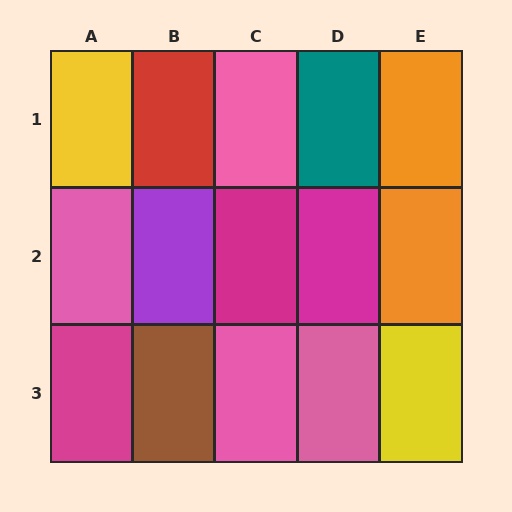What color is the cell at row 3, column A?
Magenta.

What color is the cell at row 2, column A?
Pink.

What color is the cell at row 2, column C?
Magenta.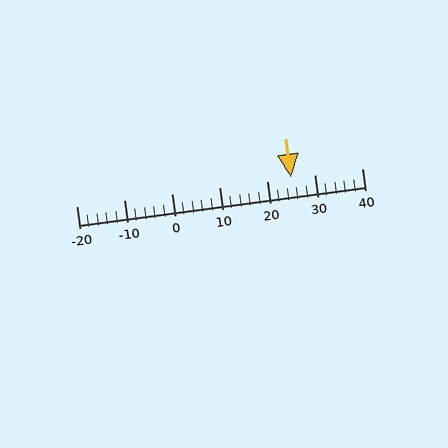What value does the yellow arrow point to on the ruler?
The yellow arrow points to approximately 25.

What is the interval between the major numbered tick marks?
The major tick marks are spaced 10 units apart.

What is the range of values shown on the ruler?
The ruler shows values from -20 to 40.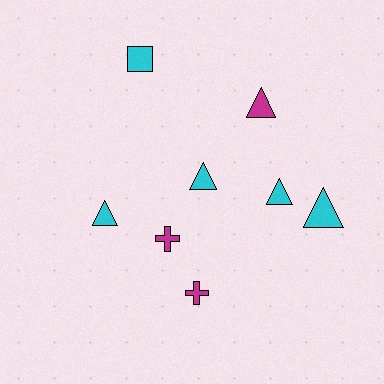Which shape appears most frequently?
Triangle, with 5 objects.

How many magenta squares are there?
There are no magenta squares.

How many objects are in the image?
There are 8 objects.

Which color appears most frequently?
Cyan, with 5 objects.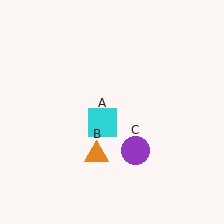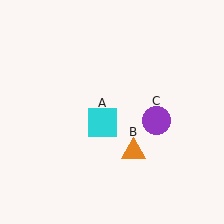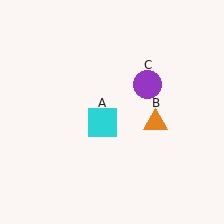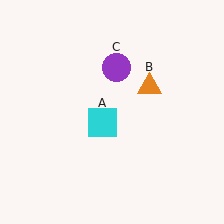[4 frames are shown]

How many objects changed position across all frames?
2 objects changed position: orange triangle (object B), purple circle (object C).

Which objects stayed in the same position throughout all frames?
Cyan square (object A) remained stationary.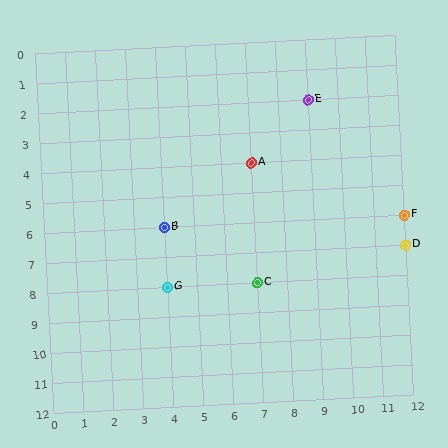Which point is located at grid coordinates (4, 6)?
Point B is at (4, 6).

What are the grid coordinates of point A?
Point A is at grid coordinates (7, 4).